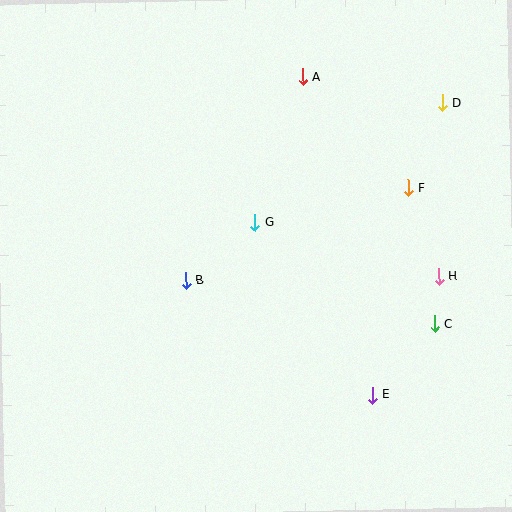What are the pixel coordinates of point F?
Point F is at (408, 188).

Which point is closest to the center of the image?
Point G at (255, 222) is closest to the center.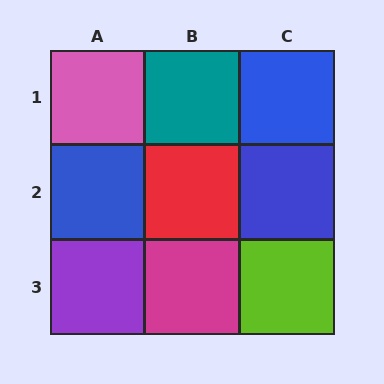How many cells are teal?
1 cell is teal.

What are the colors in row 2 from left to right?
Blue, red, blue.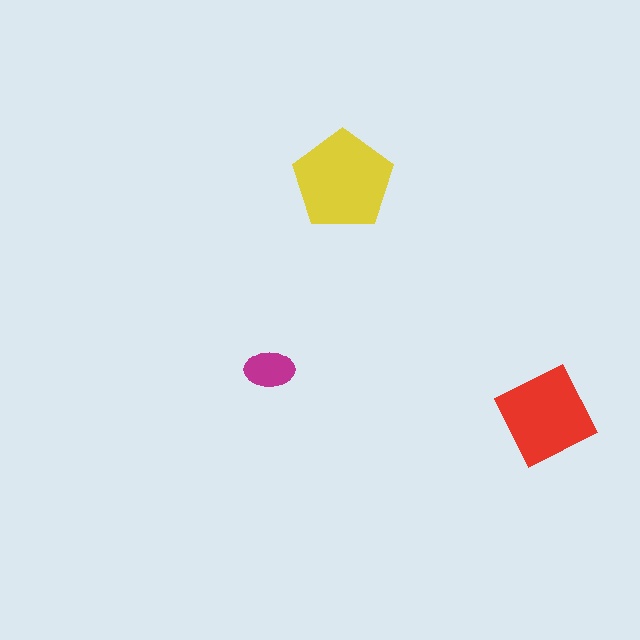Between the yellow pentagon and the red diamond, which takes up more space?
The yellow pentagon.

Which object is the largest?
The yellow pentagon.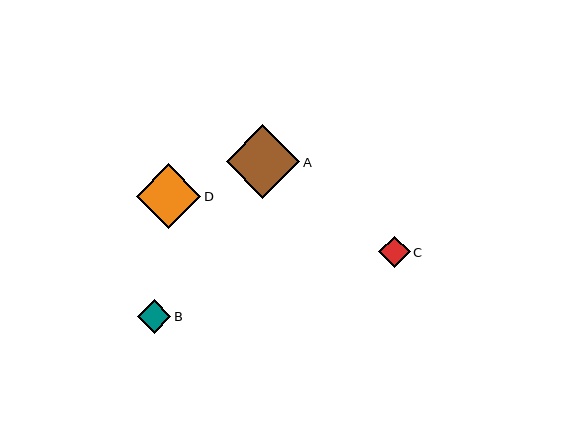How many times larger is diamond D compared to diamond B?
Diamond D is approximately 1.9 times the size of diamond B.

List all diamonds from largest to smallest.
From largest to smallest: A, D, B, C.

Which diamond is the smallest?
Diamond C is the smallest with a size of approximately 31 pixels.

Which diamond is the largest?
Diamond A is the largest with a size of approximately 74 pixels.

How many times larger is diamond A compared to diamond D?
Diamond A is approximately 1.1 times the size of diamond D.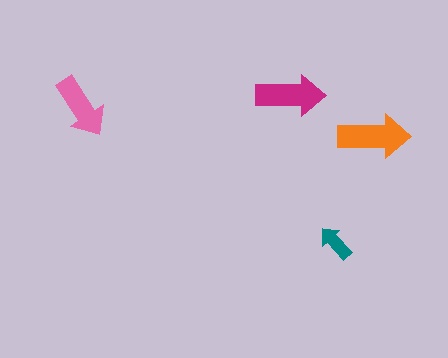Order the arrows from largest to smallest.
the orange one, the magenta one, the pink one, the teal one.